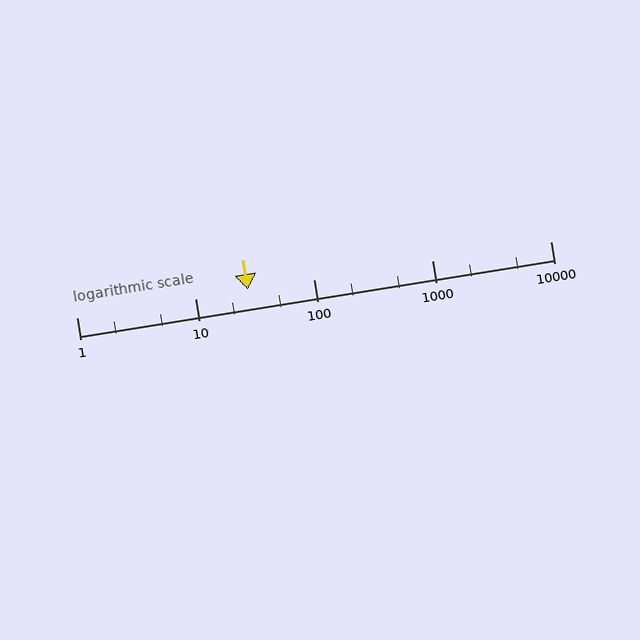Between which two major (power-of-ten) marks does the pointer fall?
The pointer is between 10 and 100.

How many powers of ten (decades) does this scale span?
The scale spans 4 decades, from 1 to 10000.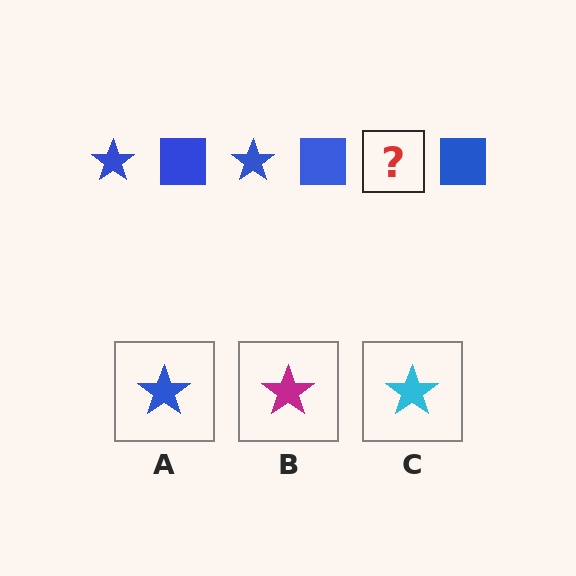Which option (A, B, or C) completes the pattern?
A.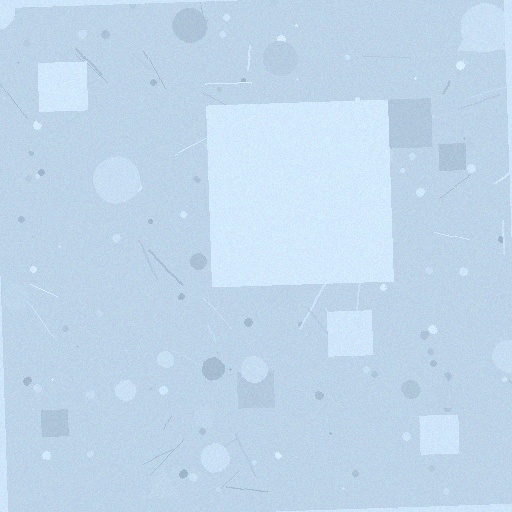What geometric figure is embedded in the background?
A square is embedded in the background.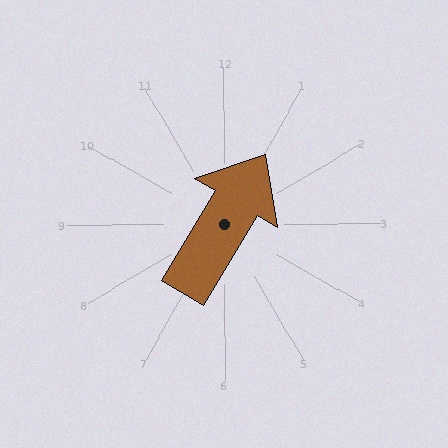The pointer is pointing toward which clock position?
Roughly 1 o'clock.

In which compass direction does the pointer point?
Northeast.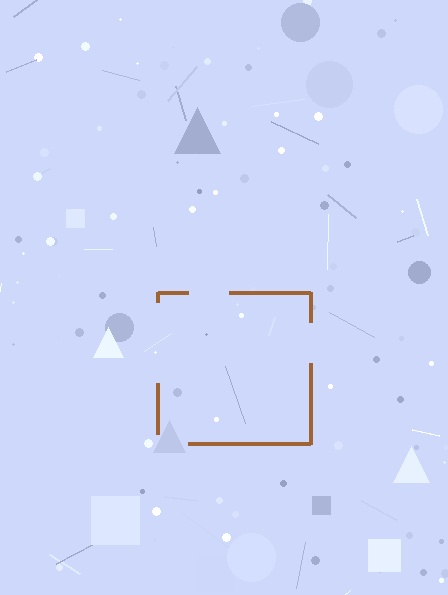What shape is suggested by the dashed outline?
The dashed outline suggests a square.